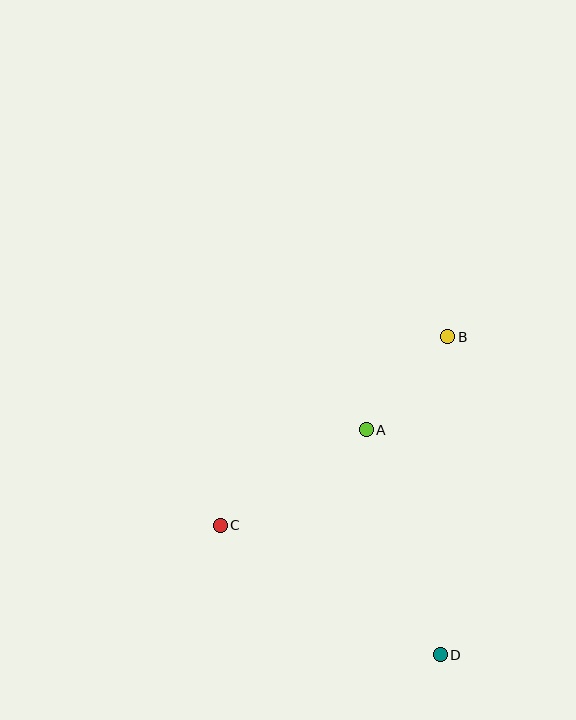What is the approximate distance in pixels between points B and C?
The distance between B and C is approximately 296 pixels.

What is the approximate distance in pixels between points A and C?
The distance between A and C is approximately 175 pixels.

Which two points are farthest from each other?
Points B and D are farthest from each other.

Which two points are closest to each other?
Points A and B are closest to each other.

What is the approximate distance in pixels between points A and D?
The distance between A and D is approximately 237 pixels.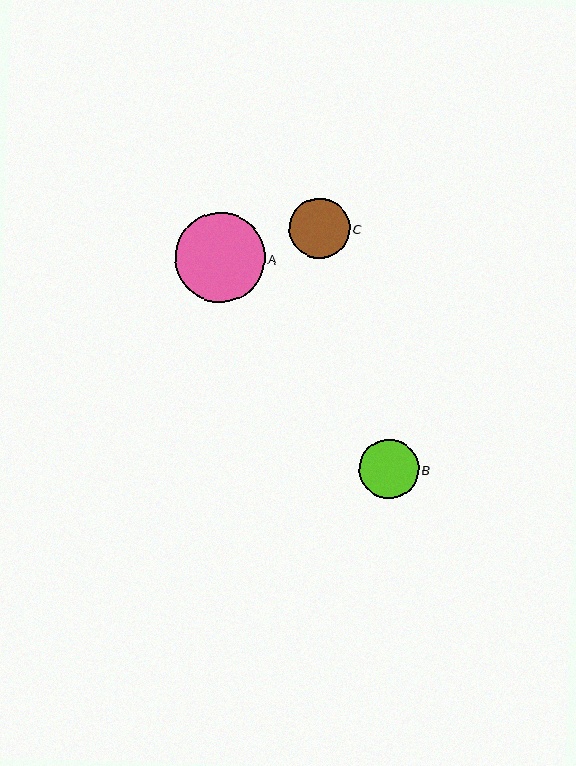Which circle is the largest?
Circle A is the largest with a size of approximately 89 pixels.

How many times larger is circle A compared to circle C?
Circle A is approximately 1.5 times the size of circle C.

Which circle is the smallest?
Circle B is the smallest with a size of approximately 59 pixels.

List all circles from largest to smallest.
From largest to smallest: A, C, B.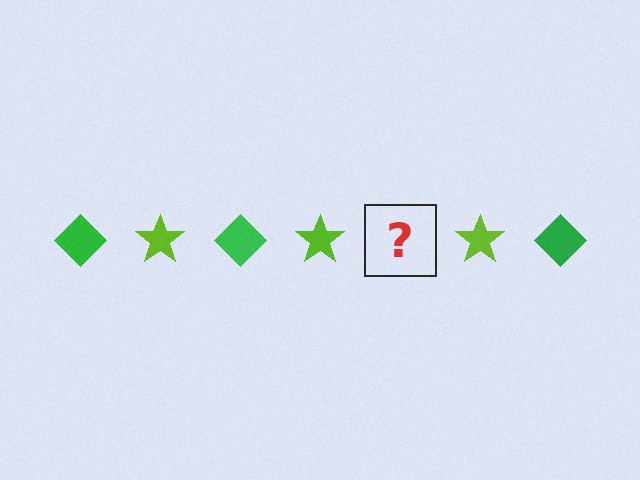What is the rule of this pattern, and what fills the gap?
The rule is that the pattern alternates between green diamond and lime star. The gap should be filled with a green diamond.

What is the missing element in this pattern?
The missing element is a green diamond.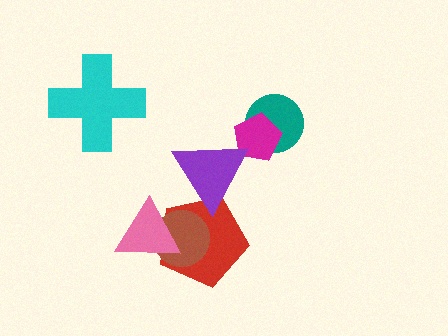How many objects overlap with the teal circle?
1 object overlaps with the teal circle.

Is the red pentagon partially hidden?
Yes, it is partially covered by another shape.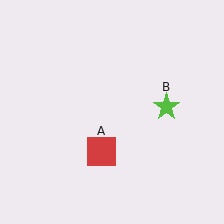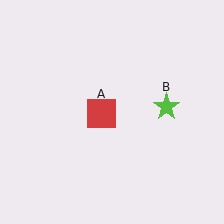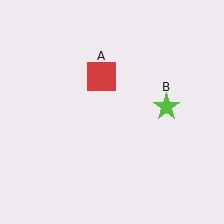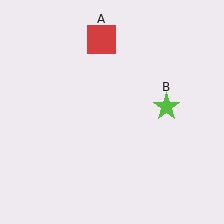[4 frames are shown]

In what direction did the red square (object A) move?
The red square (object A) moved up.